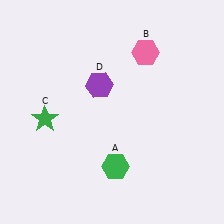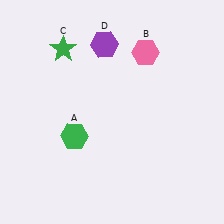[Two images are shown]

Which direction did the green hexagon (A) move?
The green hexagon (A) moved left.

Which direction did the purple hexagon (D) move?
The purple hexagon (D) moved up.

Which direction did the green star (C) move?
The green star (C) moved up.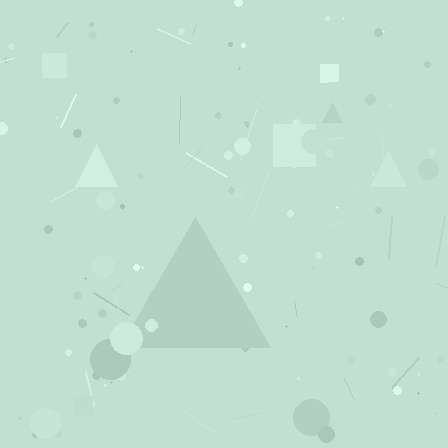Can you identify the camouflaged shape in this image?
The camouflaged shape is a triangle.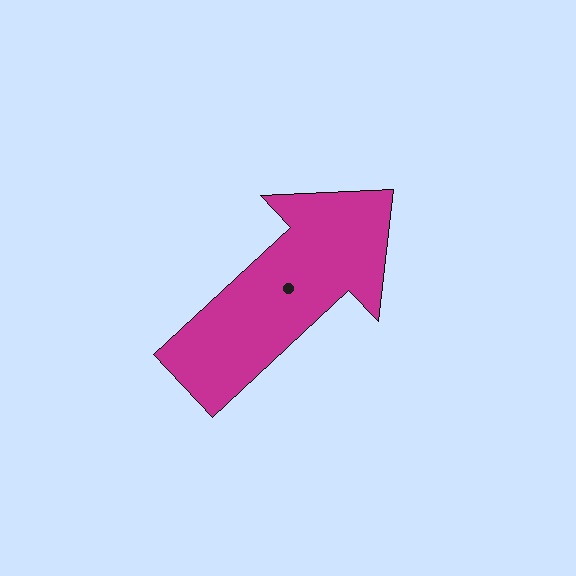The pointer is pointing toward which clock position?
Roughly 2 o'clock.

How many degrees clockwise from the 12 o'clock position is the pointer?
Approximately 47 degrees.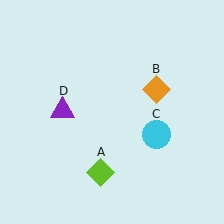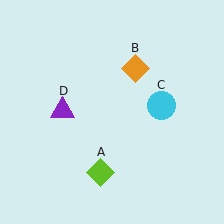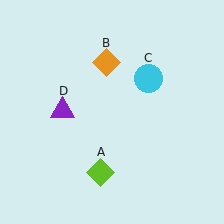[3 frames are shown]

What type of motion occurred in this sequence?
The orange diamond (object B), cyan circle (object C) rotated counterclockwise around the center of the scene.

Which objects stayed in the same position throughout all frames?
Lime diamond (object A) and purple triangle (object D) remained stationary.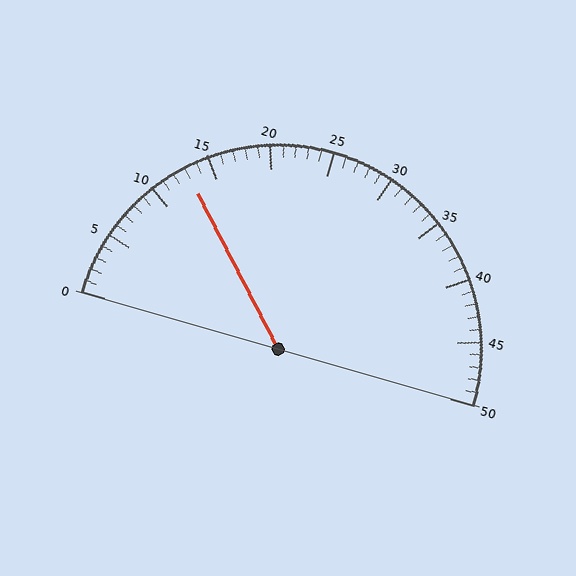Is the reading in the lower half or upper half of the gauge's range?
The reading is in the lower half of the range (0 to 50).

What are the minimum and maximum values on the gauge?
The gauge ranges from 0 to 50.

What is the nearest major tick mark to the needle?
The nearest major tick mark is 15.